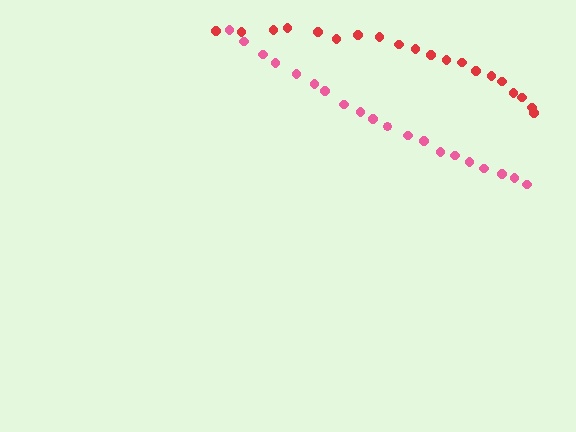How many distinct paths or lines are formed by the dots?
There are 2 distinct paths.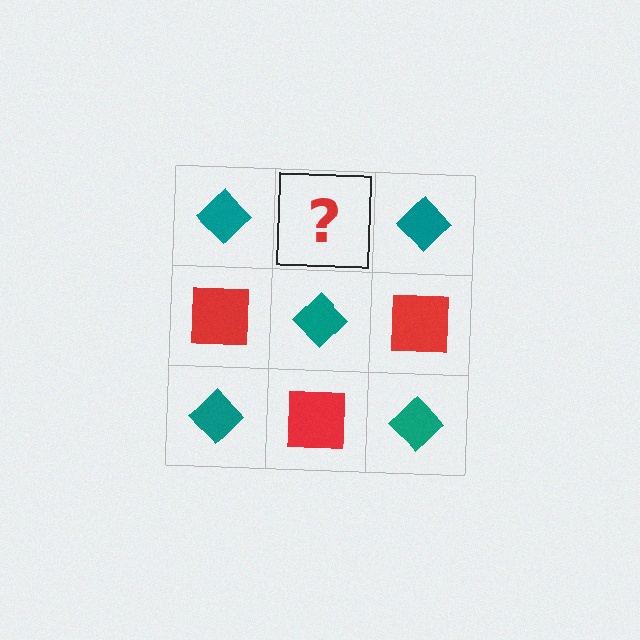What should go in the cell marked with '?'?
The missing cell should contain a red square.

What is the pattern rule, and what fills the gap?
The rule is that it alternates teal diamond and red square in a checkerboard pattern. The gap should be filled with a red square.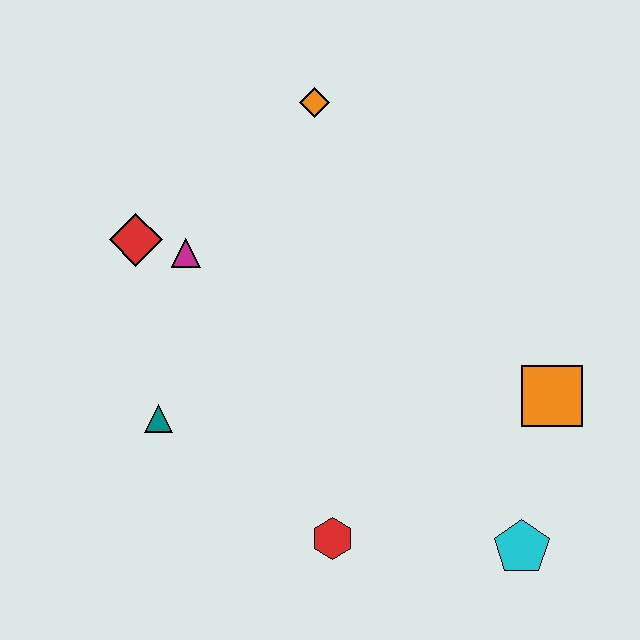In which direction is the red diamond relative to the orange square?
The red diamond is to the left of the orange square.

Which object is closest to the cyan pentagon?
The orange square is closest to the cyan pentagon.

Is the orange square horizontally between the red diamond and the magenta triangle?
No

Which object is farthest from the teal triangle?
The orange square is farthest from the teal triangle.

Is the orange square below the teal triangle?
No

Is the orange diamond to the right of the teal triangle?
Yes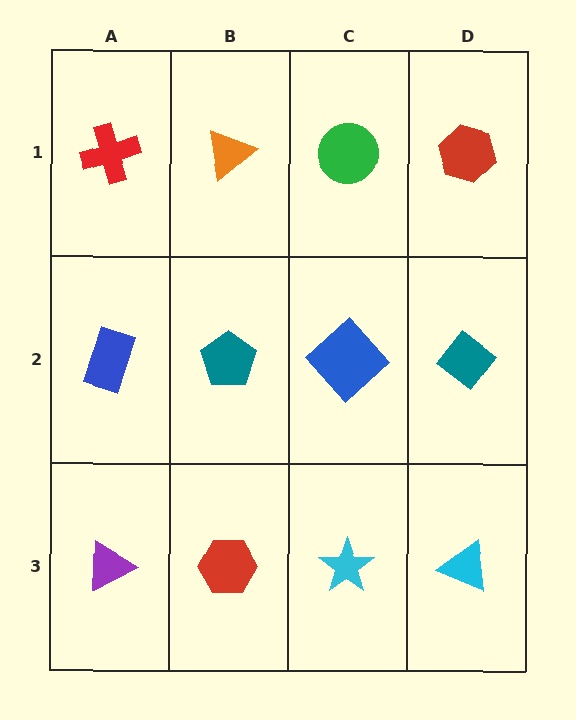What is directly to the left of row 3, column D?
A cyan star.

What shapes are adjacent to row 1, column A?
A blue rectangle (row 2, column A), an orange triangle (row 1, column B).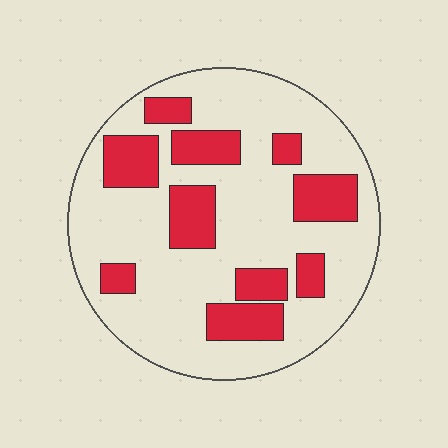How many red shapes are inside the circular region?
10.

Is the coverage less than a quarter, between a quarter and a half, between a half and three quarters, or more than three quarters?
Between a quarter and a half.